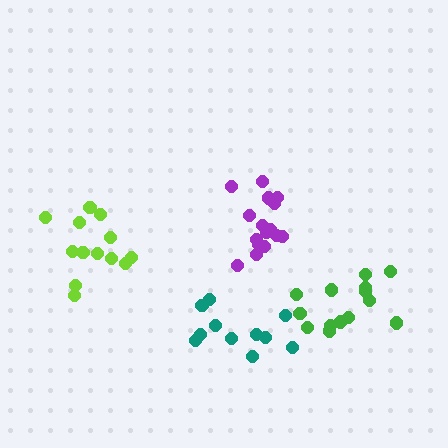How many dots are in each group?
Group 1: 13 dots, Group 2: 14 dots, Group 3: 12 dots, Group 4: 17 dots (56 total).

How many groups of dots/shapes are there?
There are 4 groups.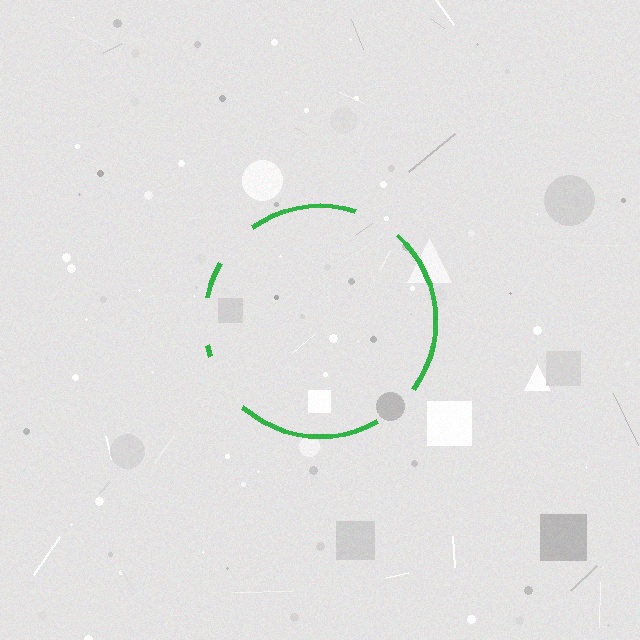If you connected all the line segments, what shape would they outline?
They would outline a circle.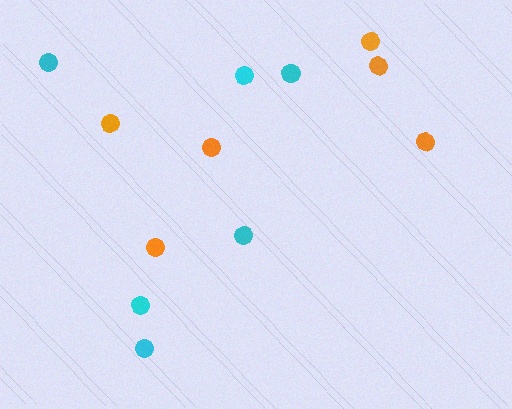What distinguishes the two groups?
There are 2 groups: one group of cyan circles (6) and one group of orange circles (6).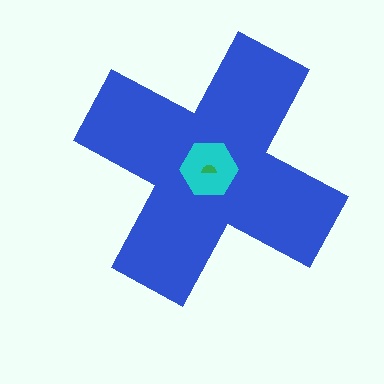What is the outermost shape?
The blue cross.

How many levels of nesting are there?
3.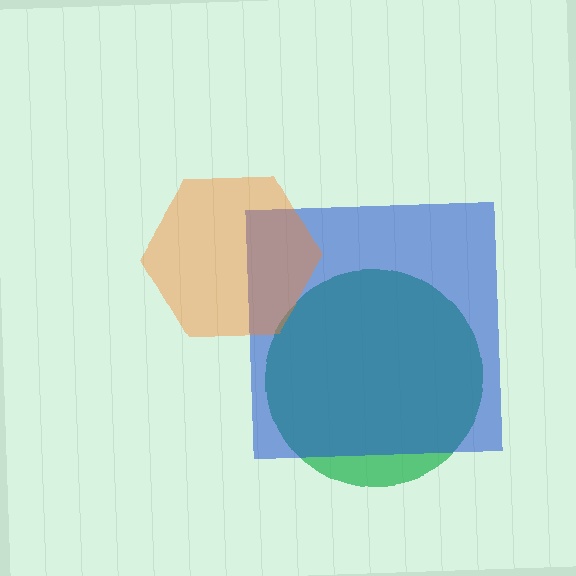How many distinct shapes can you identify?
There are 3 distinct shapes: a green circle, a blue square, an orange hexagon.